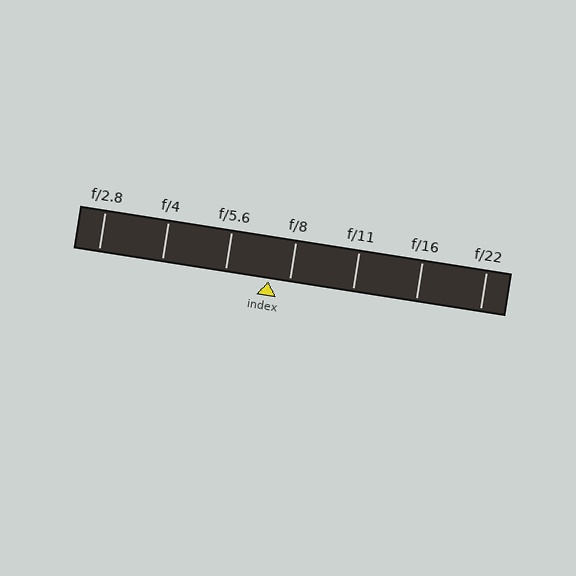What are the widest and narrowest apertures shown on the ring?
The widest aperture shown is f/2.8 and the narrowest is f/22.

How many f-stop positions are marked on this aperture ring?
There are 7 f-stop positions marked.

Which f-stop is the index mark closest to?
The index mark is closest to f/8.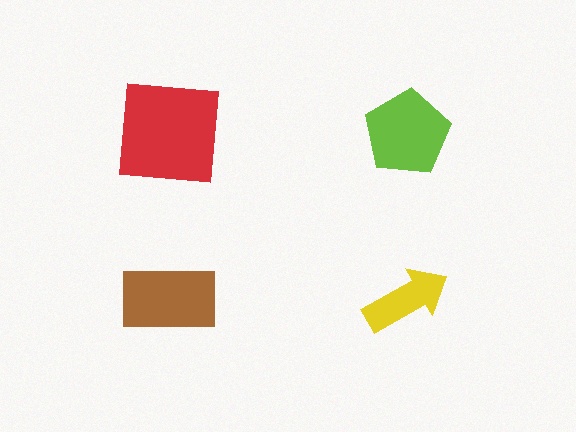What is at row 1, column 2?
A lime pentagon.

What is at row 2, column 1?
A brown rectangle.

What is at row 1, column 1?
A red square.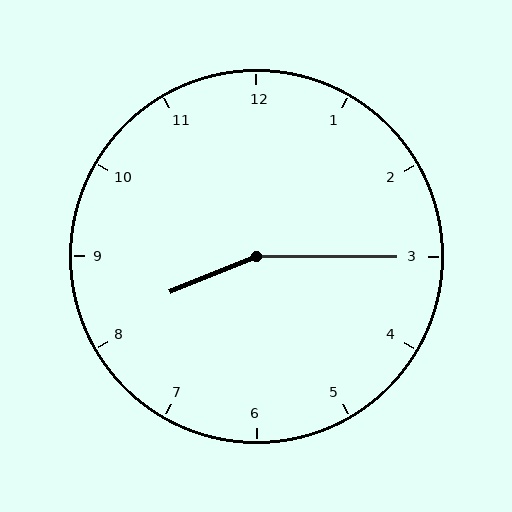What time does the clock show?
8:15.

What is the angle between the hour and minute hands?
Approximately 158 degrees.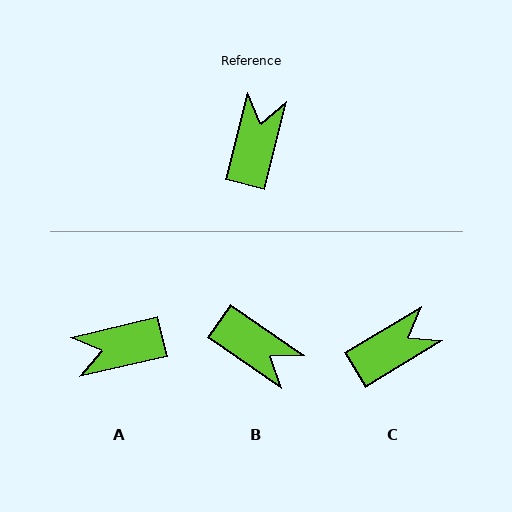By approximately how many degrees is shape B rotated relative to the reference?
Approximately 111 degrees clockwise.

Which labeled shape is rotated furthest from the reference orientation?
A, about 117 degrees away.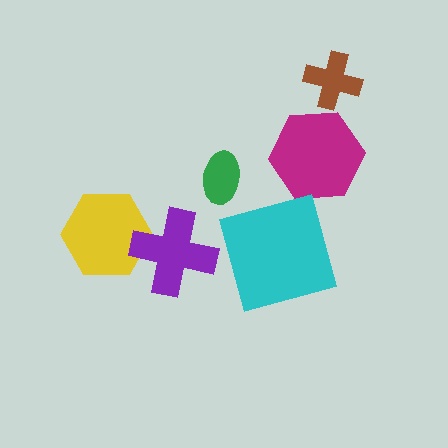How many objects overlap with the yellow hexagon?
1 object overlaps with the yellow hexagon.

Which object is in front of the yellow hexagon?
The purple cross is in front of the yellow hexagon.